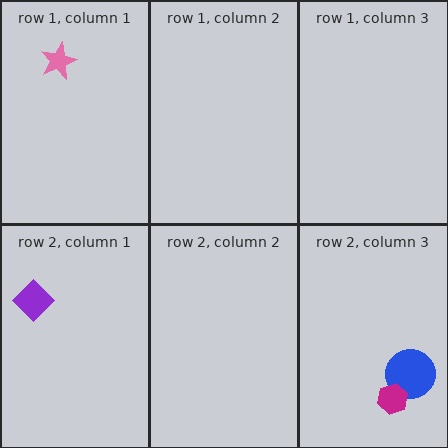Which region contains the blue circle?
The row 2, column 3 region.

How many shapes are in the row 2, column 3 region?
2.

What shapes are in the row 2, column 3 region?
The blue circle, the magenta hexagon.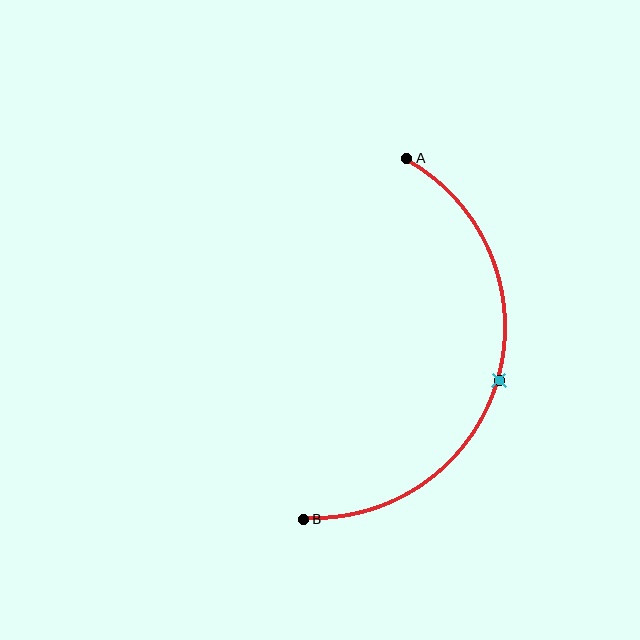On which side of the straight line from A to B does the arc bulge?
The arc bulges to the right of the straight line connecting A and B.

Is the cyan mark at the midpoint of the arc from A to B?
Yes. The cyan mark lies on the arc at equal arc-length from both A and B — it is the arc midpoint.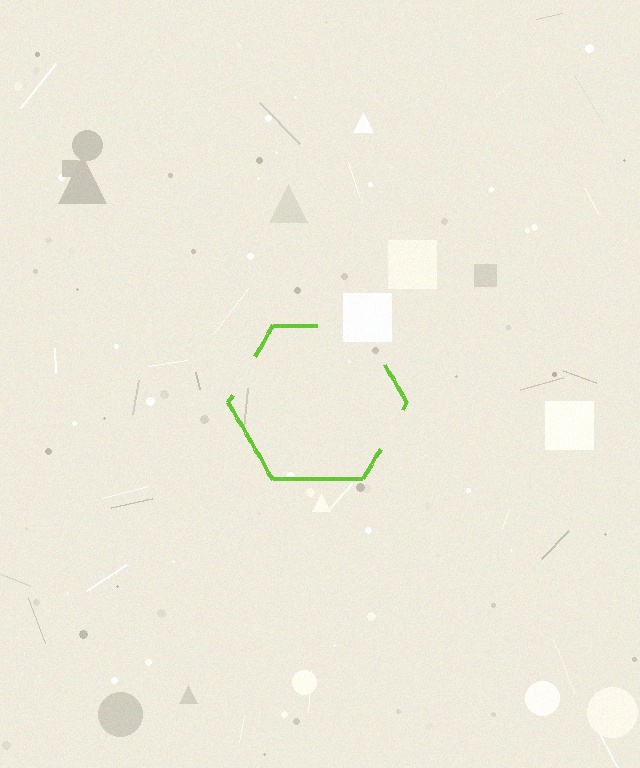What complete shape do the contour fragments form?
The contour fragments form a hexagon.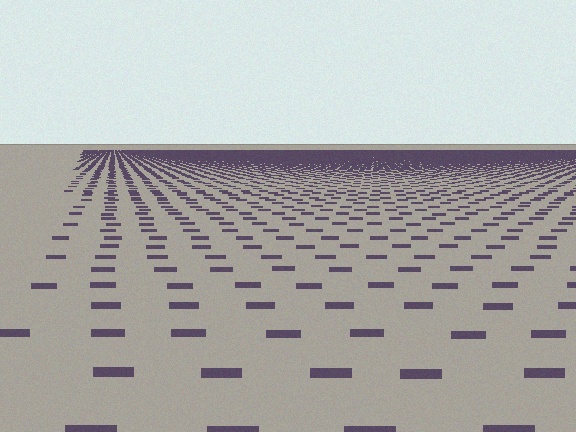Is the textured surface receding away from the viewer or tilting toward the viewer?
The surface is receding away from the viewer. Texture elements get smaller and denser toward the top.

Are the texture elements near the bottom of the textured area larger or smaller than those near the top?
Larger. Near the bottom, elements are closer to the viewer and appear at a bigger on-screen size.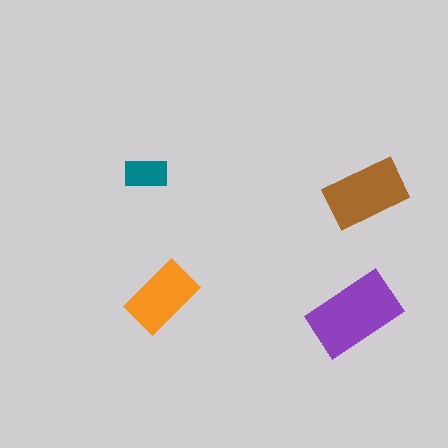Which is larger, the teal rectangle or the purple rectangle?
The purple one.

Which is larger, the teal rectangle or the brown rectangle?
The brown one.